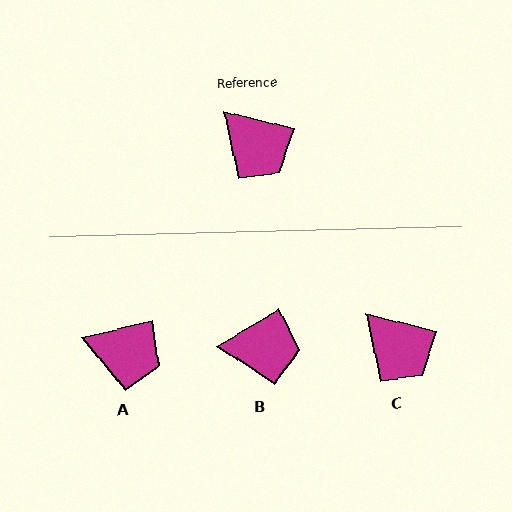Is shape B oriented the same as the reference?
No, it is off by about 45 degrees.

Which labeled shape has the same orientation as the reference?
C.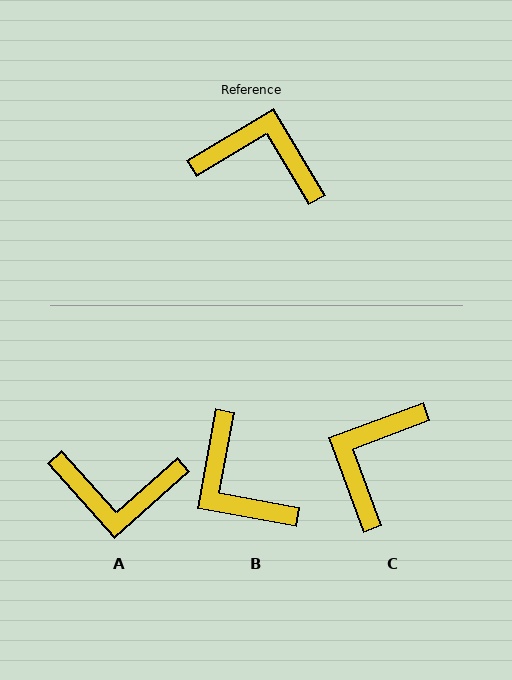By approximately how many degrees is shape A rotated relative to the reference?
Approximately 169 degrees clockwise.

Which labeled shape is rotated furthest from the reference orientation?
A, about 169 degrees away.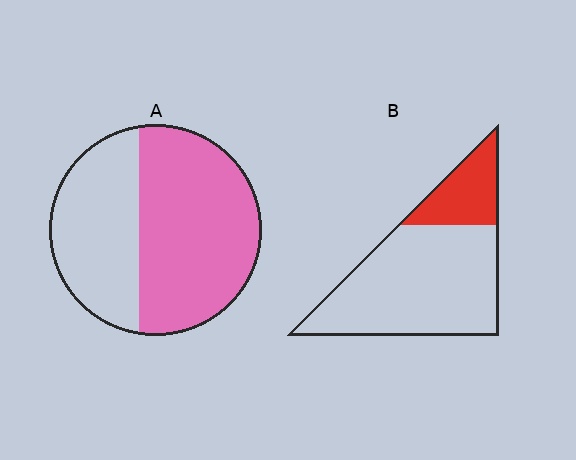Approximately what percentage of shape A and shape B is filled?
A is approximately 60% and B is approximately 25%.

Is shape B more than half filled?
No.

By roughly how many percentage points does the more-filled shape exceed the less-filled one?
By roughly 35 percentage points (A over B).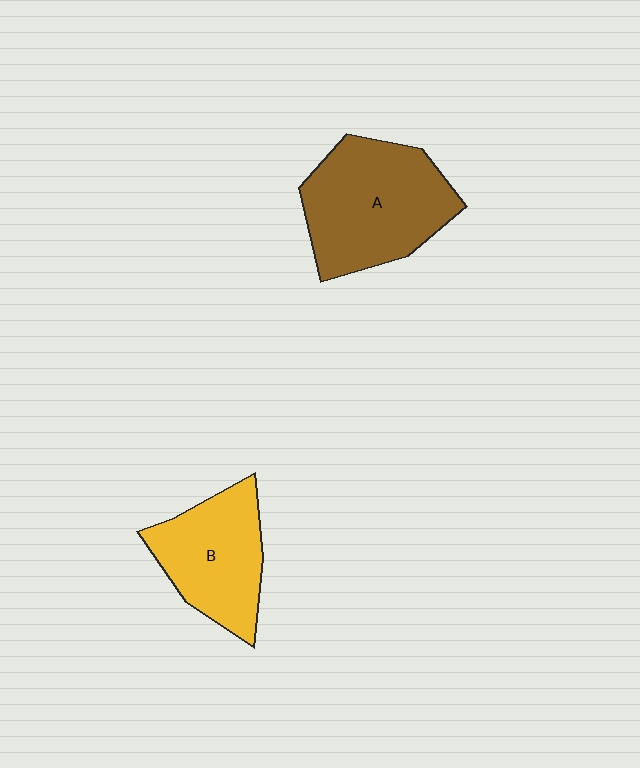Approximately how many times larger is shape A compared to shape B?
Approximately 1.3 times.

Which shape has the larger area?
Shape A (brown).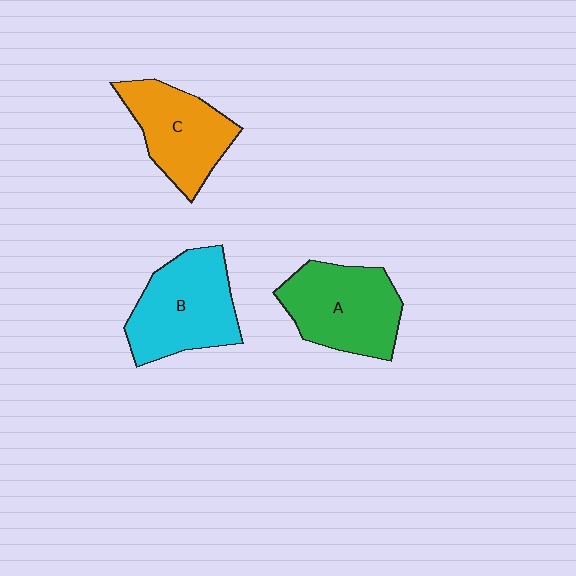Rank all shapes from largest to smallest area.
From largest to smallest: B (cyan), A (green), C (orange).